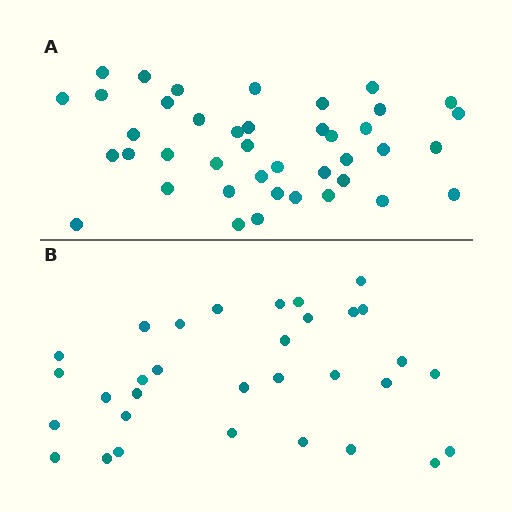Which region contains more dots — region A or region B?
Region A (the top region) has more dots.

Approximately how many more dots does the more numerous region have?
Region A has roughly 8 or so more dots than region B.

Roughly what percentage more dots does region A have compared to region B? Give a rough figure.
About 30% more.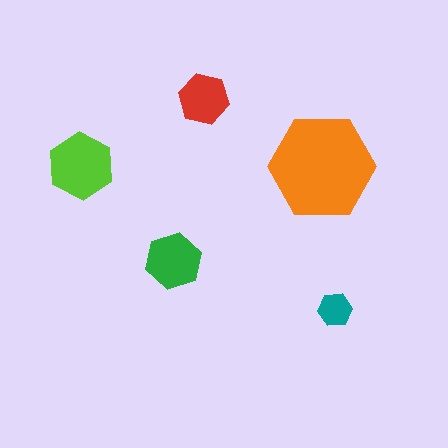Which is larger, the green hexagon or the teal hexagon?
The green one.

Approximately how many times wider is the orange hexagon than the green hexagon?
About 2 times wider.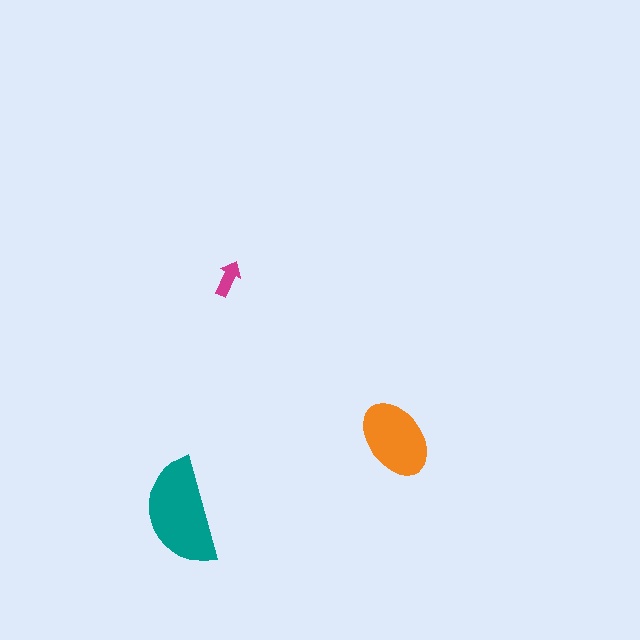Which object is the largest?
The teal semicircle.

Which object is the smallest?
The magenta arrow.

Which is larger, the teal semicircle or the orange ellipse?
The teal semicircle.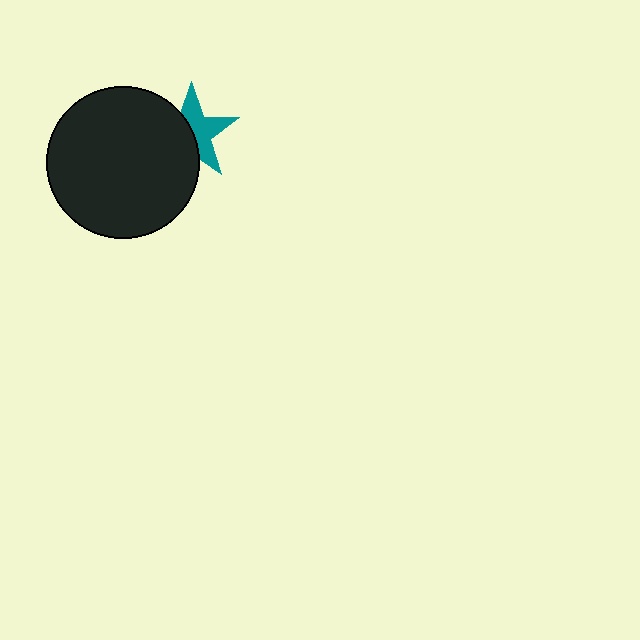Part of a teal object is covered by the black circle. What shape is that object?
It is a star.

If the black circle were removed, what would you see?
You would see the complete teal star.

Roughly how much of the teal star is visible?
About half of it is visible (roughly 52%).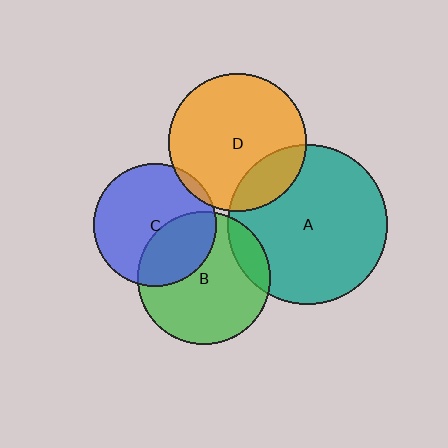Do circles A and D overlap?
Yes.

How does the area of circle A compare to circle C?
Approximately 1.7 times.